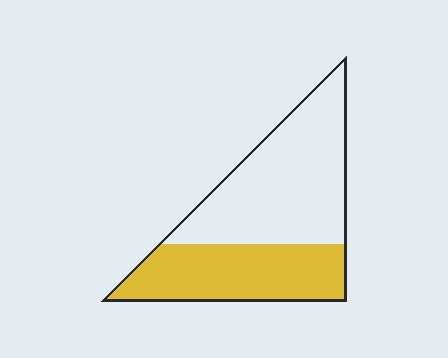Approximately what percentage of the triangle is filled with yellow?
Approximately 40%.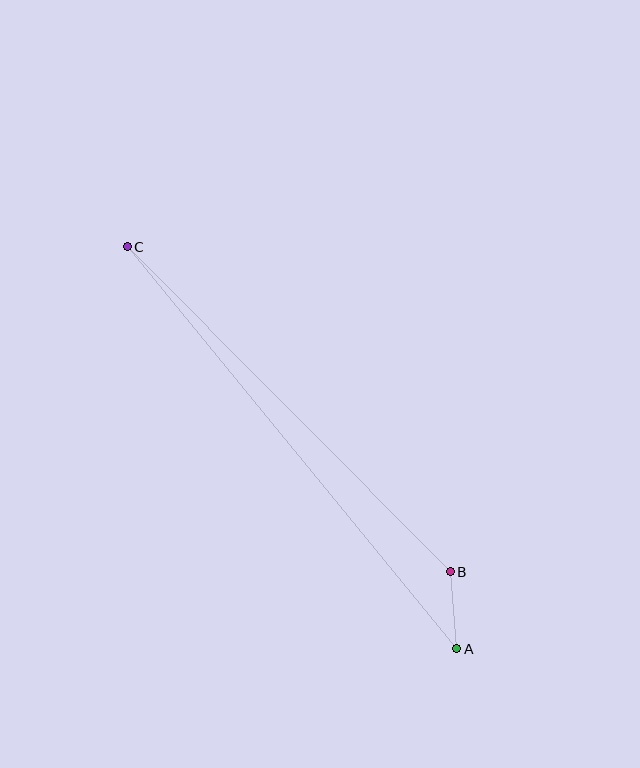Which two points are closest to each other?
Points A and B are closest to each other.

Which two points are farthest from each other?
Points A and C are farthest from each other.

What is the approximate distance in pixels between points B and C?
The distance between B and C is approximately 458 pixels.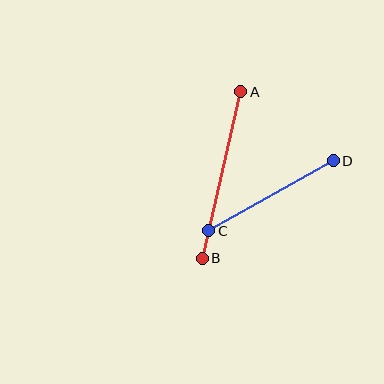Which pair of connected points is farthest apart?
Points A and B are farthest apart.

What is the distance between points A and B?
The distance is approximately 171 pixels.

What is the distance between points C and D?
The distance is approximately 143 pixels.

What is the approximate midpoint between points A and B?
The midpoint is at approximately (221, 175) pixels.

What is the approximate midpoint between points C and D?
The midpoint is at approximately (271, 196) pixels.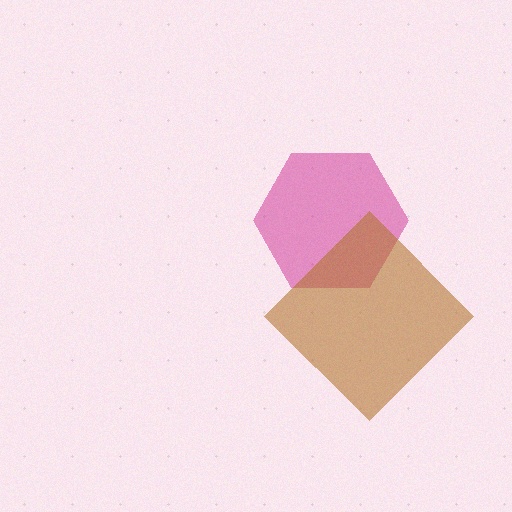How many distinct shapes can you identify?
There are 2 distinct shapes: a magenta hexagon, a brown diamond.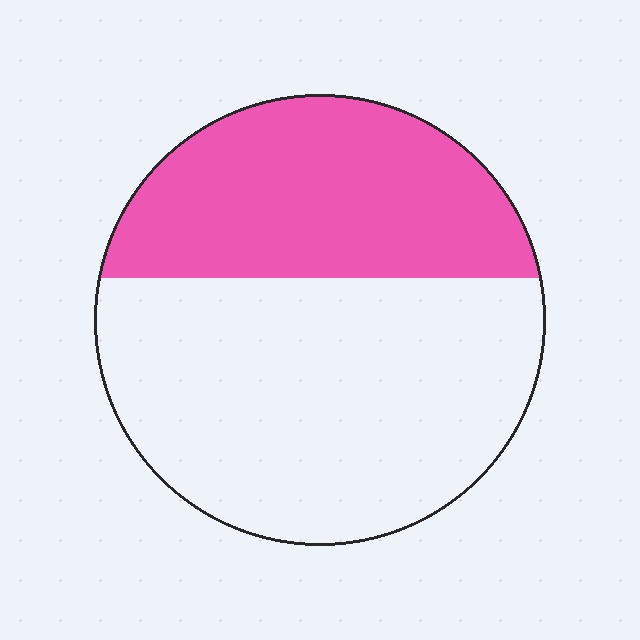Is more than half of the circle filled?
No.